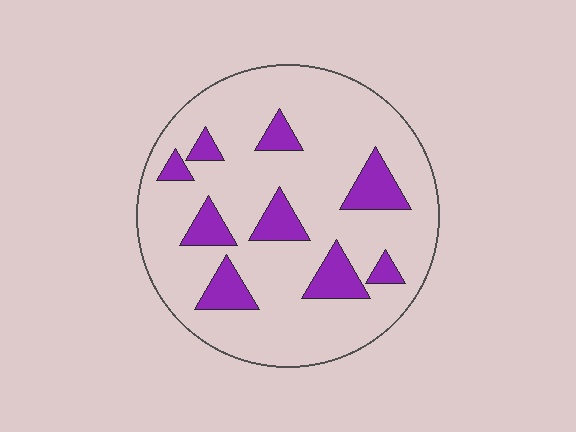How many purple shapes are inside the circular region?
9.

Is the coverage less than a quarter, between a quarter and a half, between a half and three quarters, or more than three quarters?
Less than a quarter.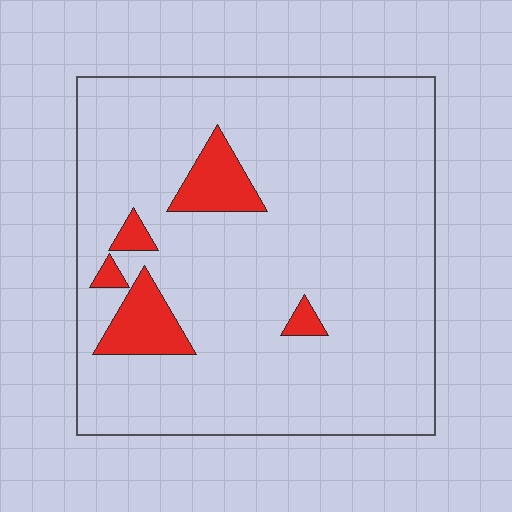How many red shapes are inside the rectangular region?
5.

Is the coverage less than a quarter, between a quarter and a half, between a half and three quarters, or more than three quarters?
Less than a quarter.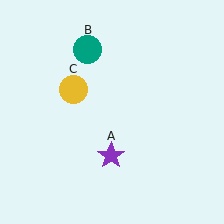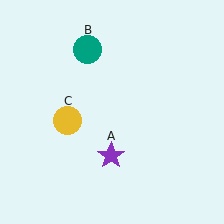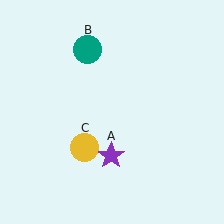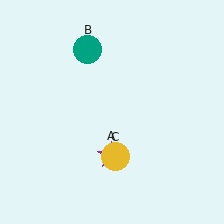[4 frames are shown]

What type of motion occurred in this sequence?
The yellow circle (object C) rotated counterclockwise around the center of the scene.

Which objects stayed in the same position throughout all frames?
Purple star (object A) and teal circle (object B) remained stationary.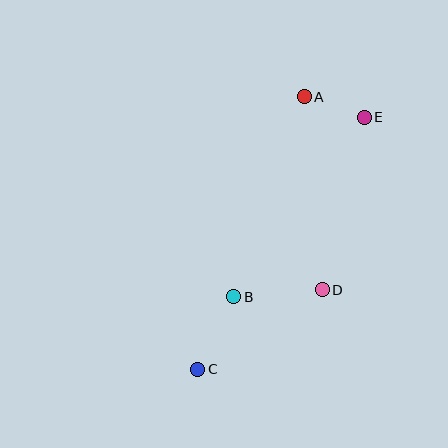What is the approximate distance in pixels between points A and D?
The distance between A and D is approximately 193 pixels.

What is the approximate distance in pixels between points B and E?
The distance between B and E is approximately 222 pixels.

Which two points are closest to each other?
Points A and E are closest to each other.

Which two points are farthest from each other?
Points C and E are farthest from each other.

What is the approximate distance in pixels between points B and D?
The distance between B and D is approximately 89 pixels.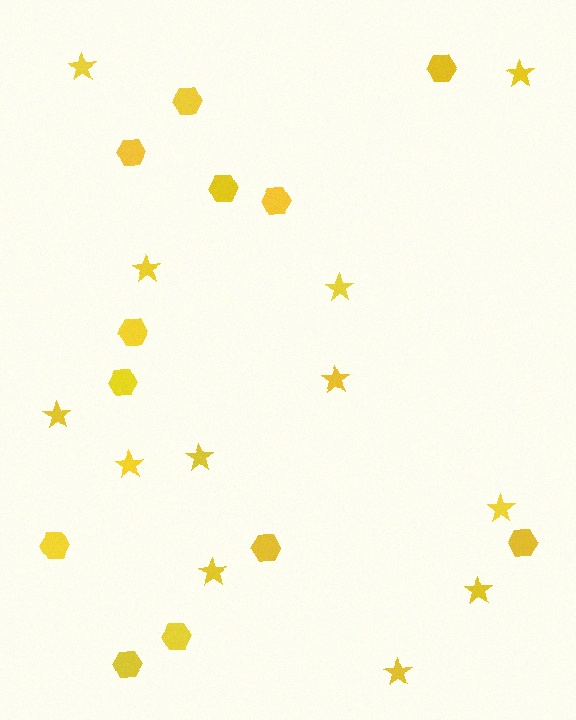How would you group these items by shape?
There are 2 groups: one group of stars (12) and one group of hexagons (12).